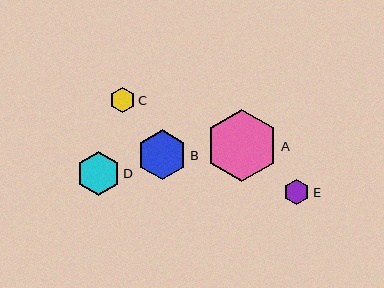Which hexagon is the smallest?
Hexagon C is the smallest with a size of approximately 25 pixels.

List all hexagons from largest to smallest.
From largest to smallest: A, B, D, E, C.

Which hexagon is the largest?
Hexagon A is the largest with a size of approximately 72 pixels.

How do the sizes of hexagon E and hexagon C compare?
Hexagon E and hexagon C are approximately the same size.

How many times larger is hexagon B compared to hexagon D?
Hexagon B is approximately 1.1 times the size of hexagon D.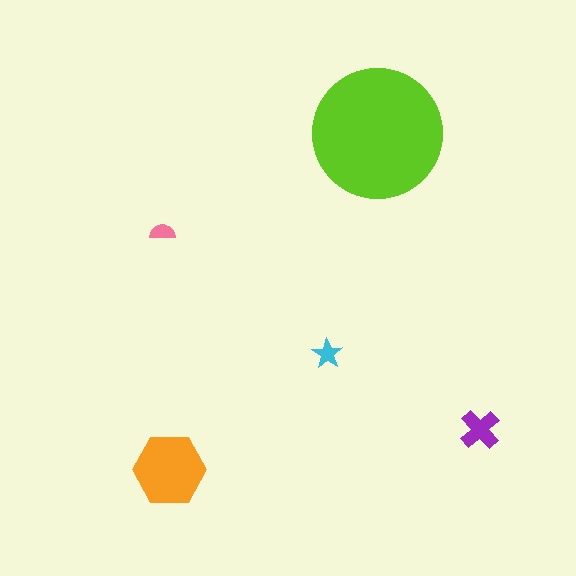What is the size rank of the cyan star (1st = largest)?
4th.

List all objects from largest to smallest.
The lime circle, the orange hexagon, the purple cross, the cyan star, the pink semicircle.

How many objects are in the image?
There are 5 objects in the image.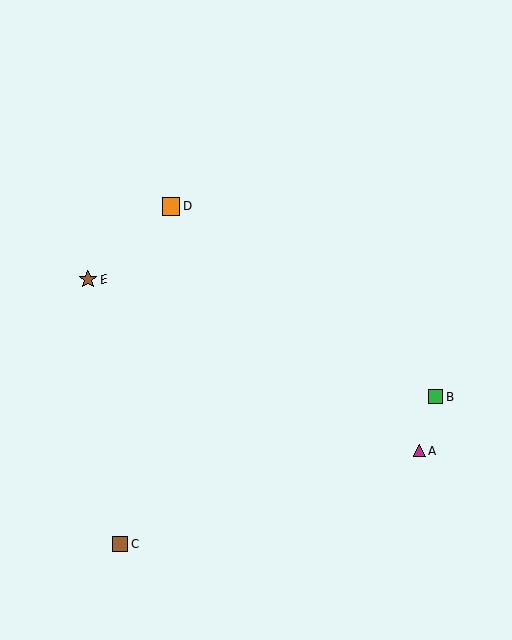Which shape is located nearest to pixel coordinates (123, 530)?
The brown square (labeled C) at (120, 544) is nearest to that location.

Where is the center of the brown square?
The center of the brown square is at (120, 544).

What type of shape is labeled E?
Shape E is a brown star.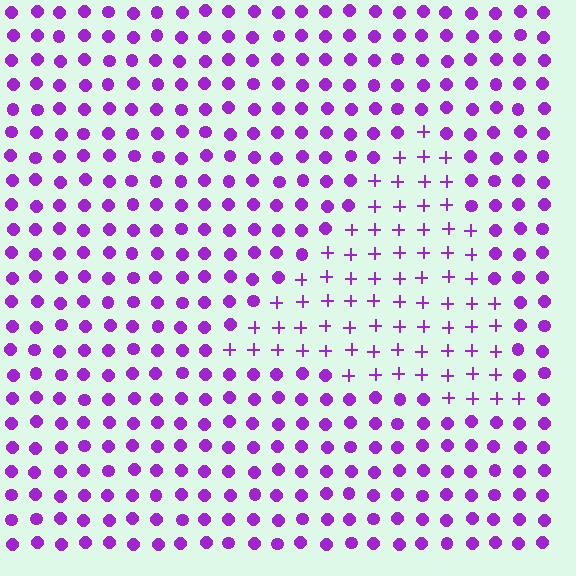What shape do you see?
I see a triangle.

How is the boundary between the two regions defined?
The boundary is defined by a change in element shape: plus signs inside vs. circles outside. All elements share the same color and spacing.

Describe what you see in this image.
The image is filled with small purple elements arranged in a uniform grid. A triangle-shaped region contains plus signs, while the surrounding area contains circles. The boundary is defined purely by the change in element shape.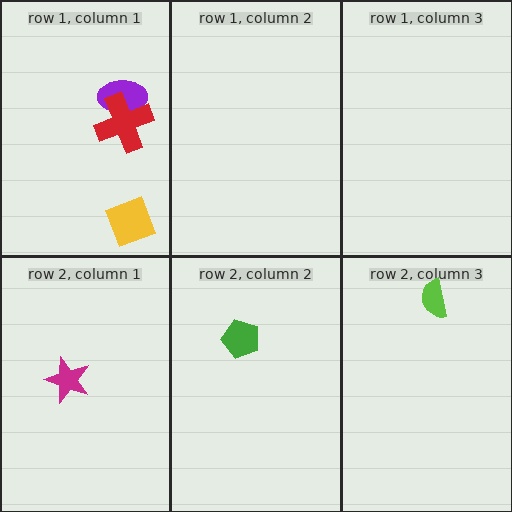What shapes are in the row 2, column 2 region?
The green pentagon.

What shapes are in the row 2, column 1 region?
The magenta star.